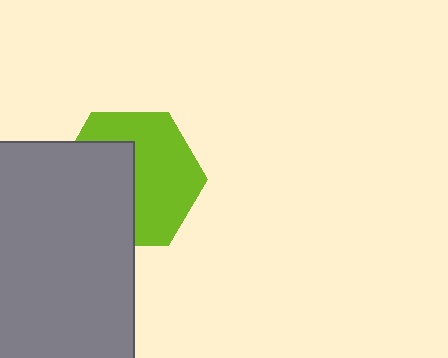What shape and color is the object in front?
The object in front is a gray rectangle.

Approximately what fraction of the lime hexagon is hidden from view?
Roughly 44% of the lime hexagon is hidden behind the gray rectangle.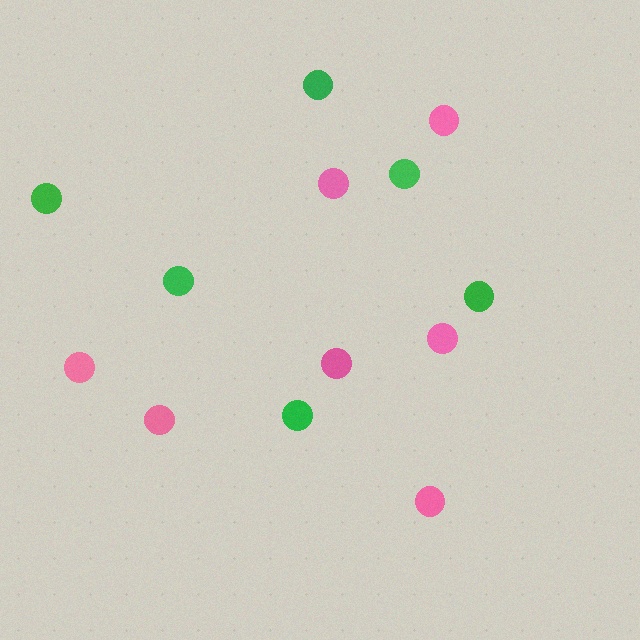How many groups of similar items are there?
There are 2 groups: one group of green circles (6) and one group of pink circles (7).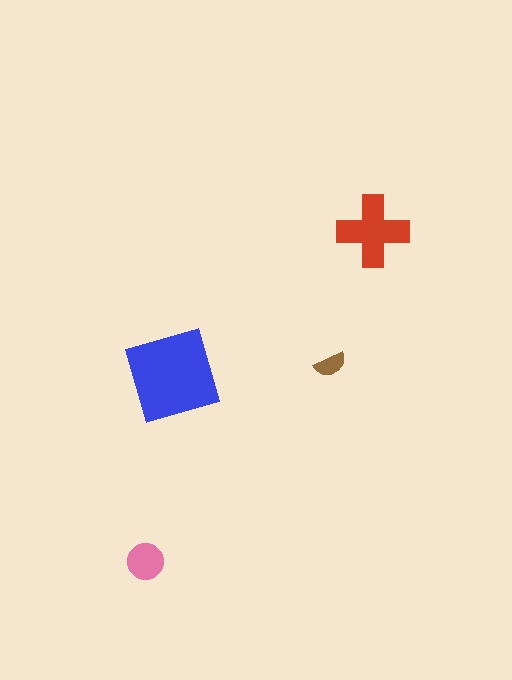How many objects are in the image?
There are 4 objects in the image.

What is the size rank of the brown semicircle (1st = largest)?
4th.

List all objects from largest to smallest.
The blue square, the red cross, the pink circle, the brown semicircle.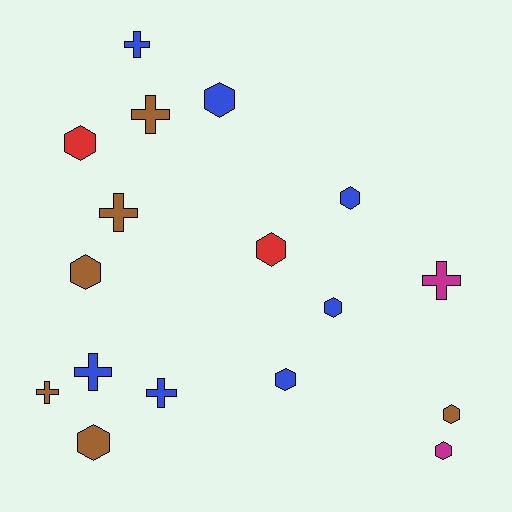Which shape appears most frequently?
Hexagon, with 10 objects.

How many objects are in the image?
There are 17 objects.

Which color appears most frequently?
Blue, with 7 objects.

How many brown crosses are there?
There are 3 brown crosses.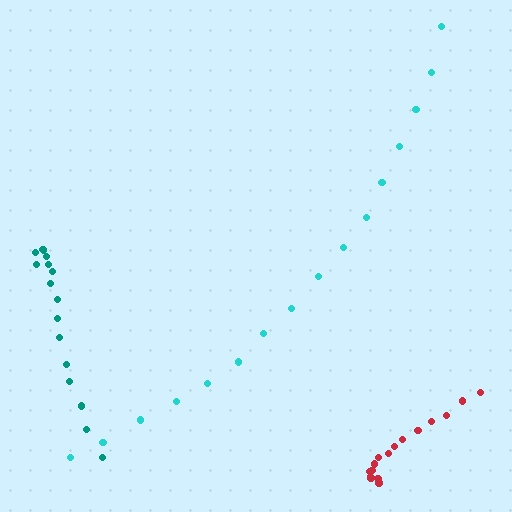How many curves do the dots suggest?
There are 3 distinct paths.